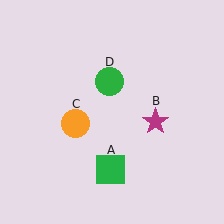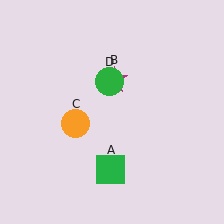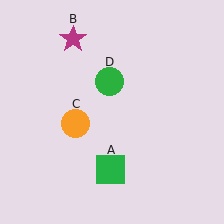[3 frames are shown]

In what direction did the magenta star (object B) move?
The magenta star (object B) moved up and to the left.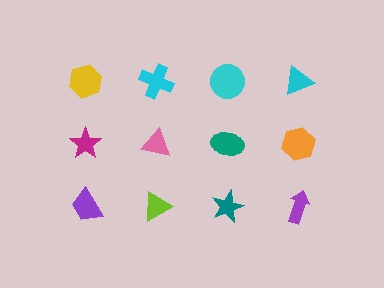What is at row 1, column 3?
A cyan circle.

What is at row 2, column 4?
An orange hexagon.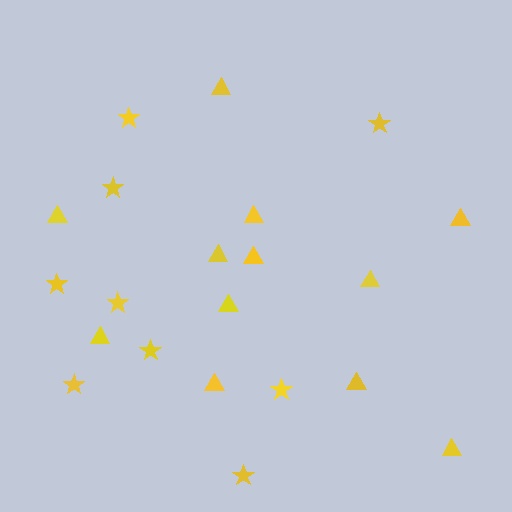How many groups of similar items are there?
There are 2 groups: one group of triangles (12) and one group of stars (9).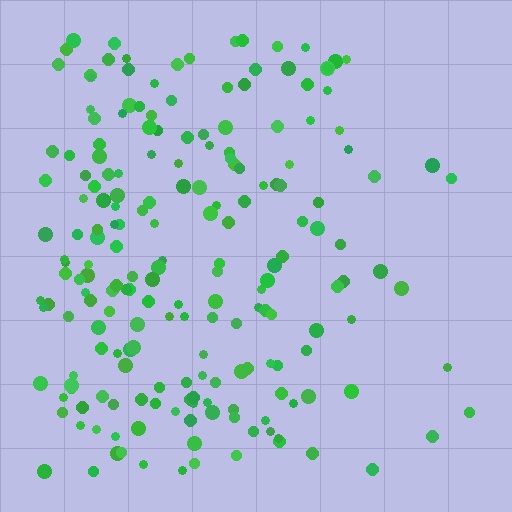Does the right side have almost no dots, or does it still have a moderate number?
Still a moderate number, just noticeably fewer than the left.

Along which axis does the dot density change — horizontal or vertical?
Horizontal.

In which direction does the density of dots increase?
From right to left, with the left side densest.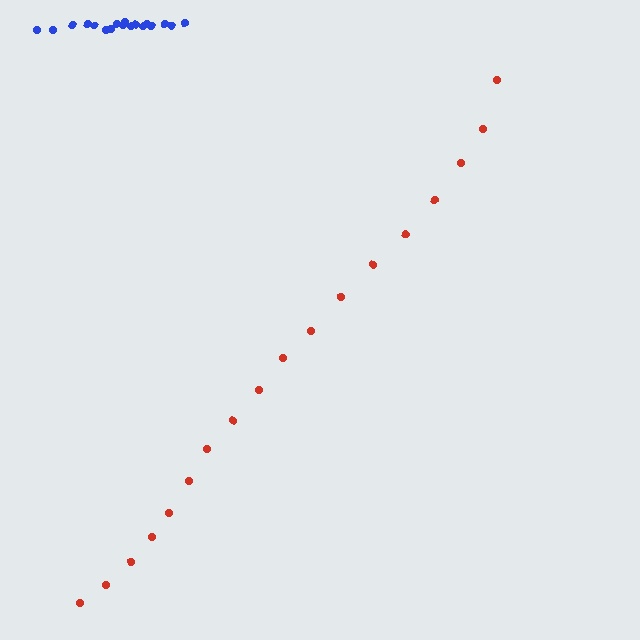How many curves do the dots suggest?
There are 2 distinct paths.